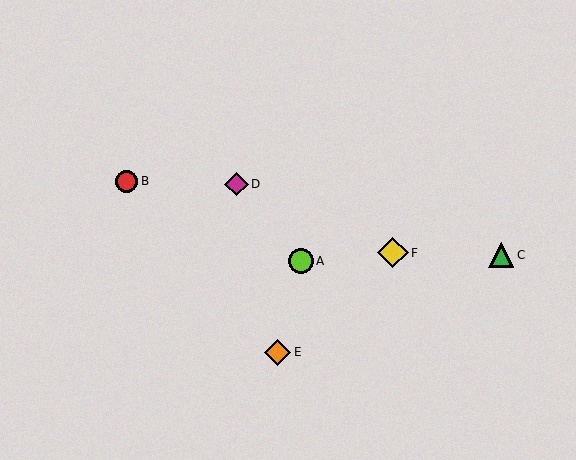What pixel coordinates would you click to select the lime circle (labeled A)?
Click at (301, 261) to select the lime circle A.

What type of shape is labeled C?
Shape C is a green triangle.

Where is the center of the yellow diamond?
The center of the yellow diamond is at (393, 253).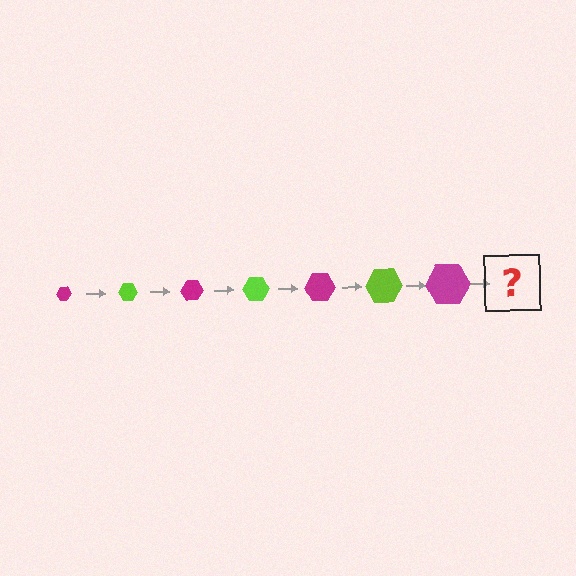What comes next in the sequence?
The next element should be a lime hexagon, larger than the previous one.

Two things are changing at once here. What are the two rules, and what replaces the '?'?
The two rules are that the hexagon grows larger each step and the color cycles through magenta and lime. The '?' should be a lime hexagon, larger than the previous one.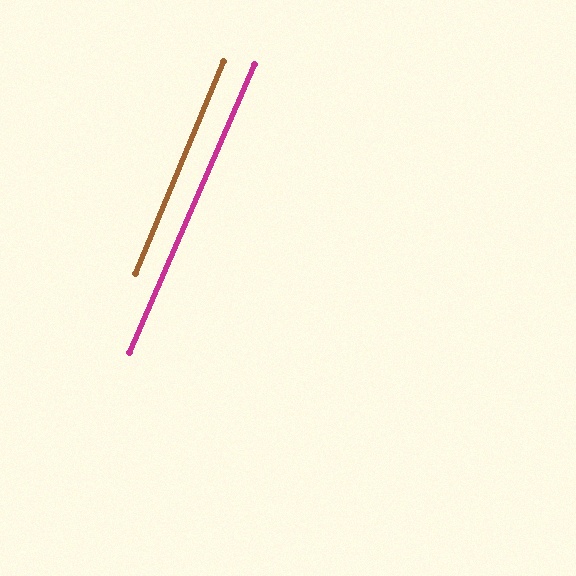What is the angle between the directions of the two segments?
Approximately 1 degree.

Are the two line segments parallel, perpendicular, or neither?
Parallel — their directions differ by only 0.8°.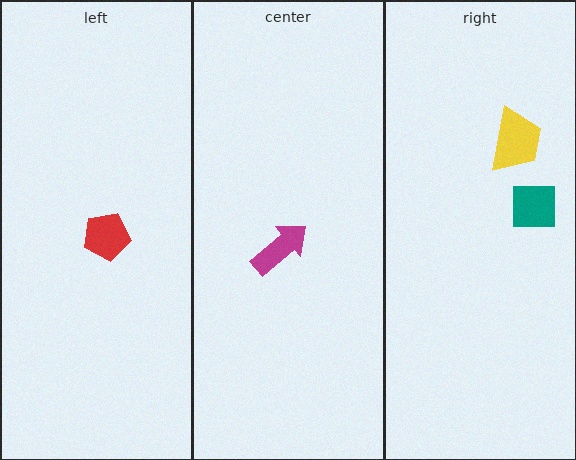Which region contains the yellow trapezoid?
The right region.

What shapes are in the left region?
The red pentagon.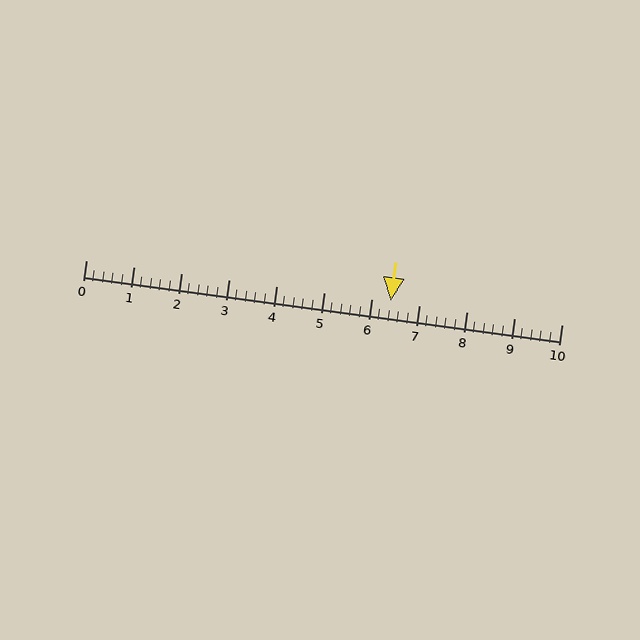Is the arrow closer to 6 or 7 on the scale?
The arrow is closer to 6.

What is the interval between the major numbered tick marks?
The major tick marks are spaced 1 units apart.